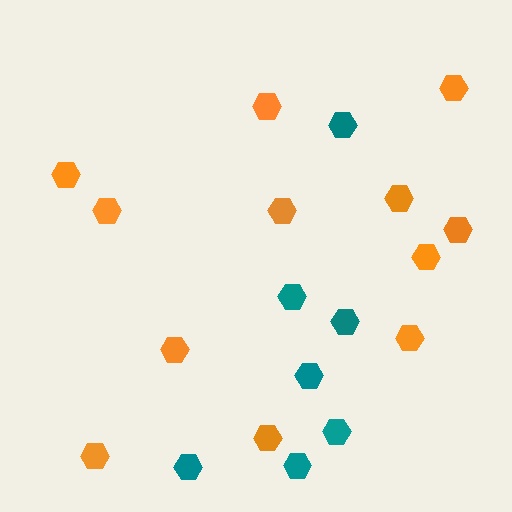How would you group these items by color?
There are 2 groups: one group of teal hexagons (7) and one group of orange hexagons (12).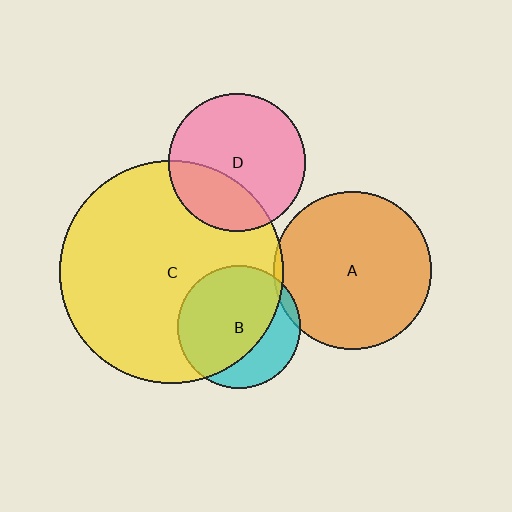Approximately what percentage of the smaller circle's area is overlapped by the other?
Approximately 70%.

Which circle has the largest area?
Circle C (yellow).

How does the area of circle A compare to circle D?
Approximately 1.3 times.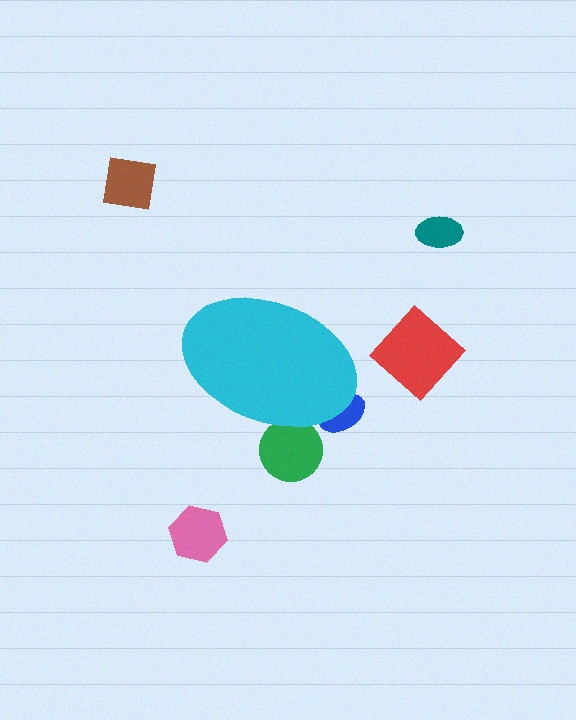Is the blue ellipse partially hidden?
Yes, the blue ellipse is partially hidden behind the cyan ellipse.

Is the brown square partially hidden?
No, the brown square is fully visible.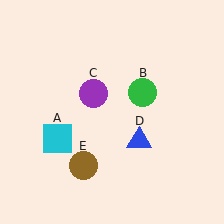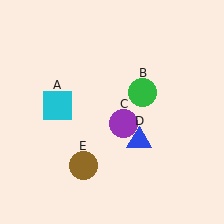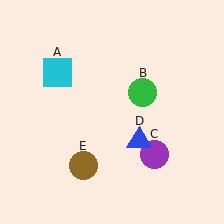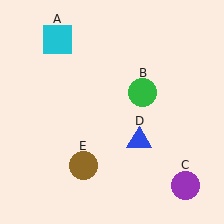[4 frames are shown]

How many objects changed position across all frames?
2 objects changed position: cyan square (object A), purple circle (object C).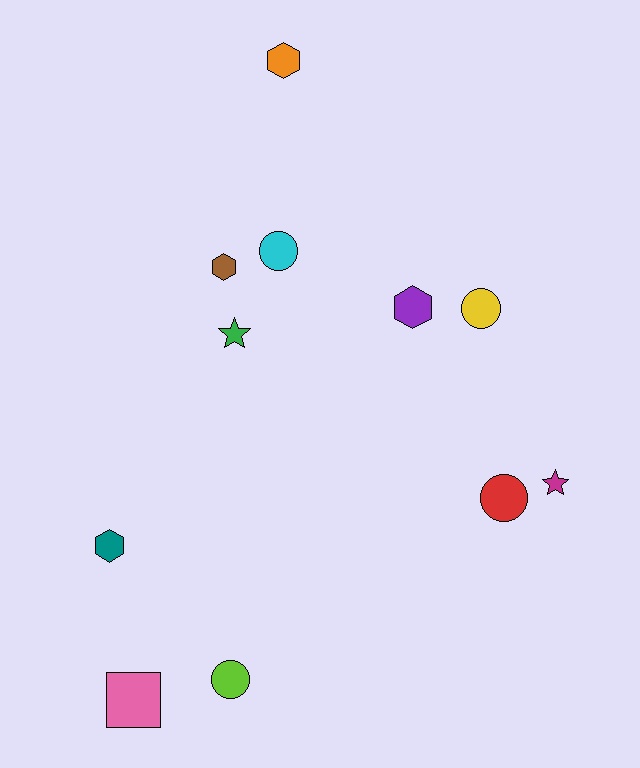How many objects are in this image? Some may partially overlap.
There are 11 objects.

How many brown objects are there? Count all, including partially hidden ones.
There is 1 brown object.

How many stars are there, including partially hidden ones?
There are 2 stars.